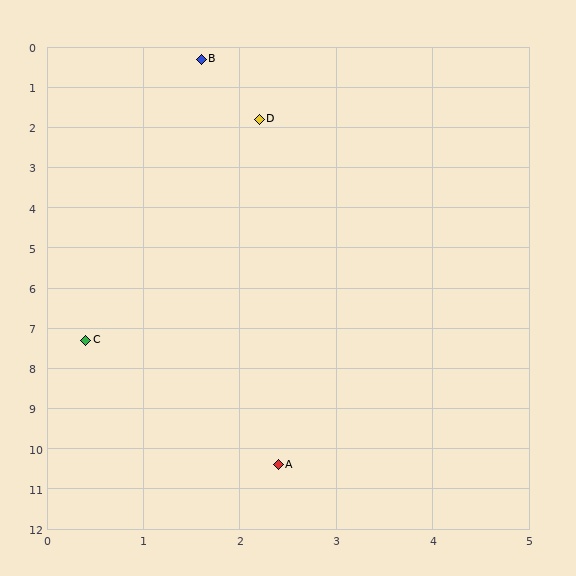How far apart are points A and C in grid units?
Points A and C are about 3.7 grid units apart.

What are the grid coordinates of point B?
Point B is at approximately (1.6, 0.3).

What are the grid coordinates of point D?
Point D is at approximately (2.2, 1.8).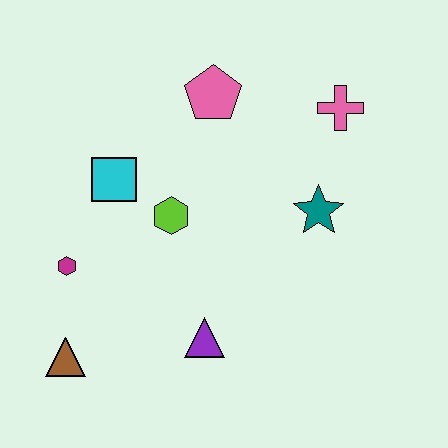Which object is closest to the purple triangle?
The lime hexagon is closest to the purple triangle.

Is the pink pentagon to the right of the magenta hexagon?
Yes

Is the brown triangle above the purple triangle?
No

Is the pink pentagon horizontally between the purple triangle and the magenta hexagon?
No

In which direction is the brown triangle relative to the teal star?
The brown triangle is to the left of the teal star.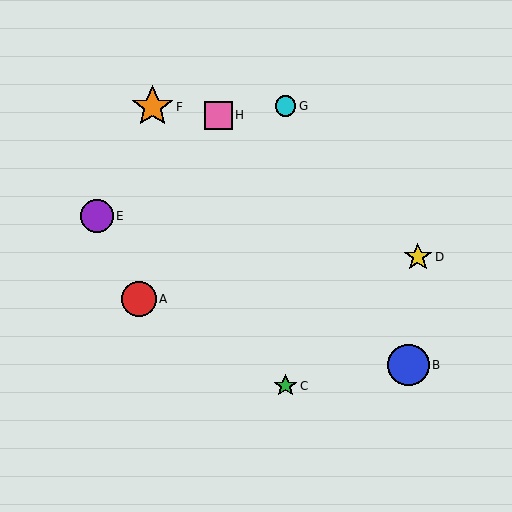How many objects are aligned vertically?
2 objects (C, G) are aligned vertically.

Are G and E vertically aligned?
No, G is at x≈285 and E is at x≈97.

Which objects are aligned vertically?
Objects C, G are aligned vertically.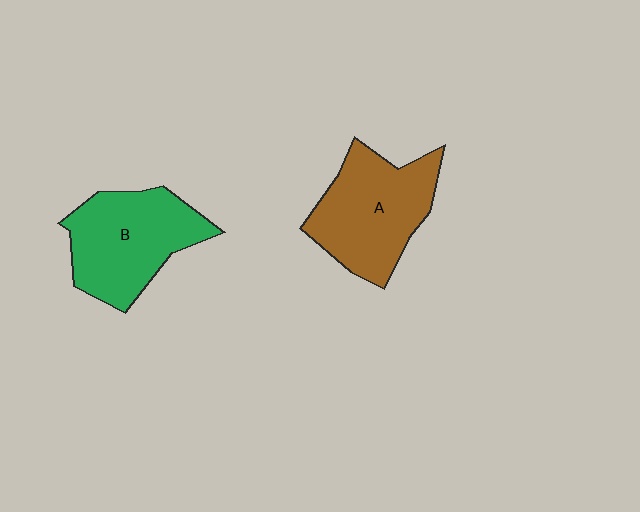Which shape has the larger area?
Shape A (brown).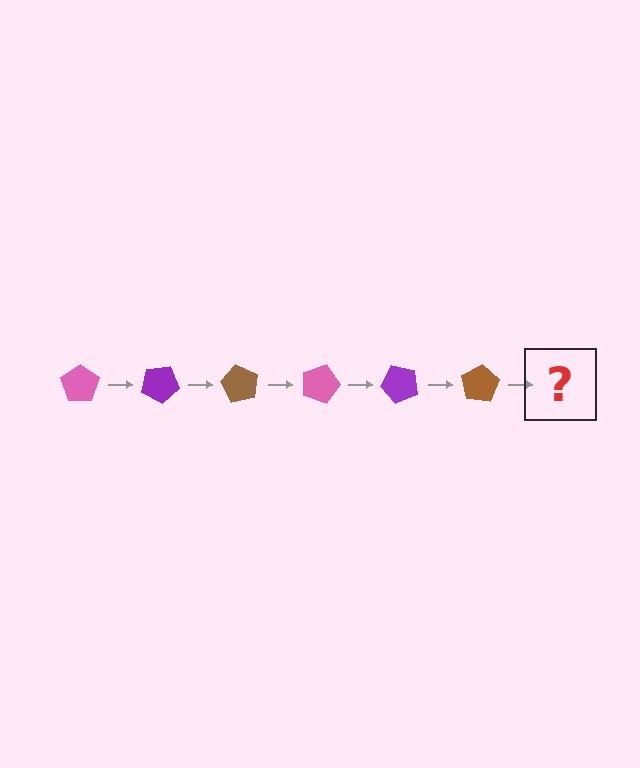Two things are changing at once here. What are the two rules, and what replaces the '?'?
The two rules are that it rotates 30 degrees each step and the color cycles through pink, purple, and brown. The '?' should be a pink pentagon, rotated 180 degrees from the start.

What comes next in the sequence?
The next element should be a pink pentagon, rotated 180 degrees from the start.